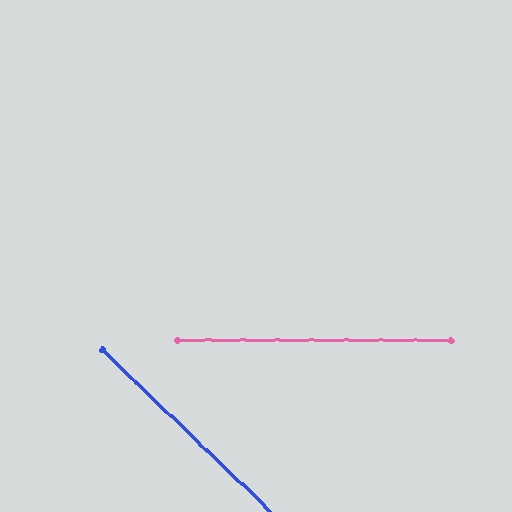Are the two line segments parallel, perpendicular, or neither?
Neither parallel nor perpendicular — they differ by about 44°.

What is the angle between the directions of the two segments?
Approximately 44 degrees.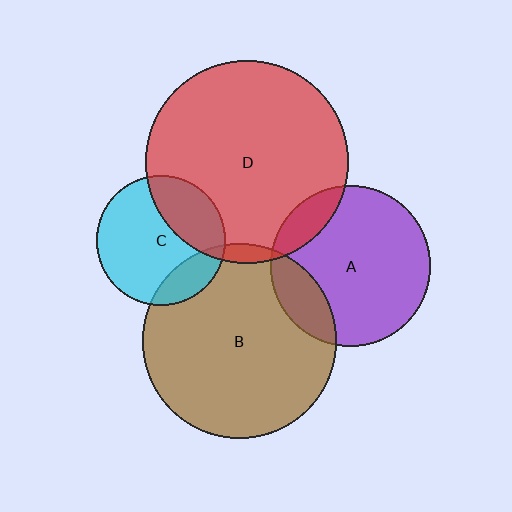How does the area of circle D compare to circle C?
Approximately 2.5 times.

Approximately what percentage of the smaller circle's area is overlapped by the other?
Approximately 15%.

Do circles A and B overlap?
Yes.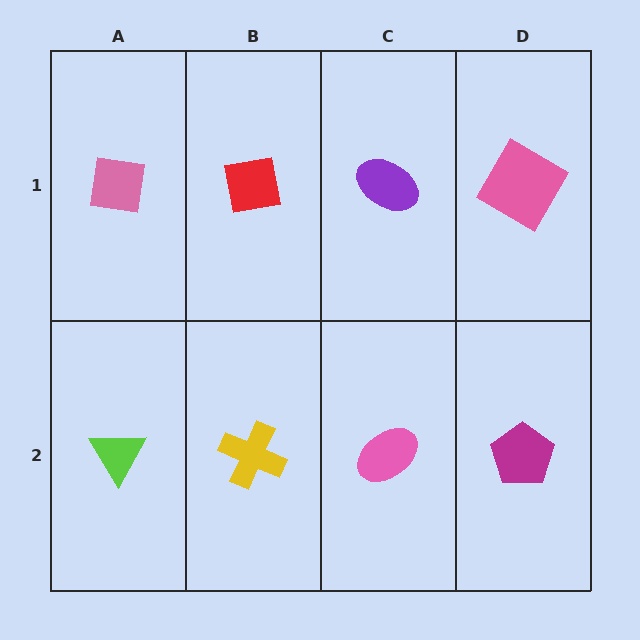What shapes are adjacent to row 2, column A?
A pink square (row 1, column A), a yellow cross (row 2, column B).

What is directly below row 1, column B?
A yellow cross.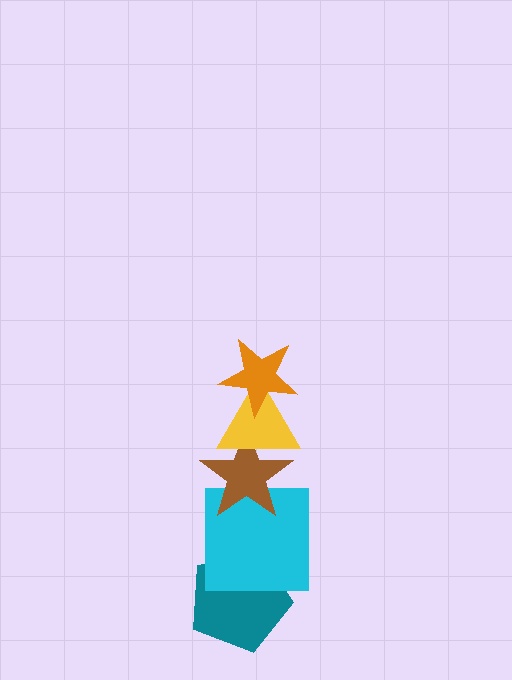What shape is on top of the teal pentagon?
The cyan square is on top of the teal pentagon.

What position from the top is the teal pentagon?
The teal pentagon is 5th from the top.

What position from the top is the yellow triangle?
The yellow triangle is 2nd from the top.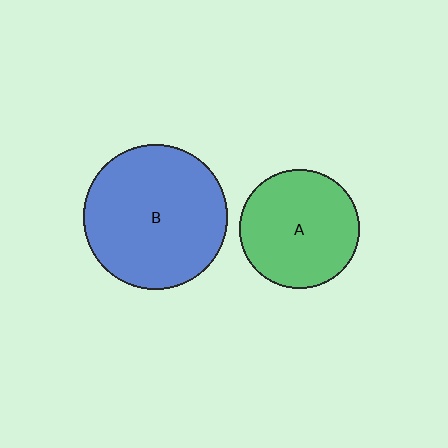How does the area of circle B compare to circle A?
Approximately 1.5 times.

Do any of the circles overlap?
No, none of the circles overlap.